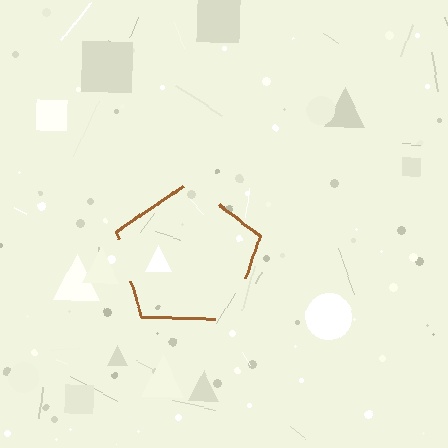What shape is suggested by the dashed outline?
The dashed outline suggests a pentagon.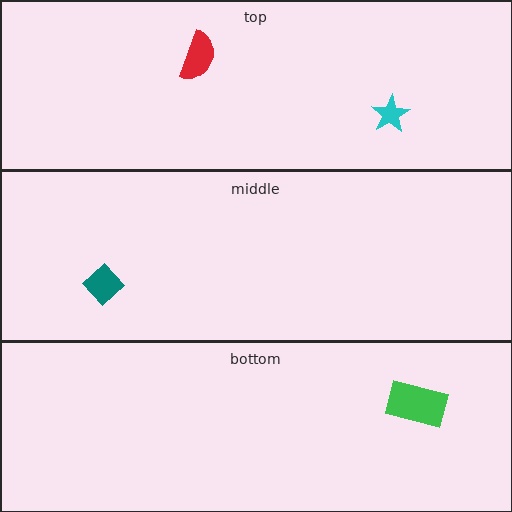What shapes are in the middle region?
The teal diamond.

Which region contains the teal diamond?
The middle region.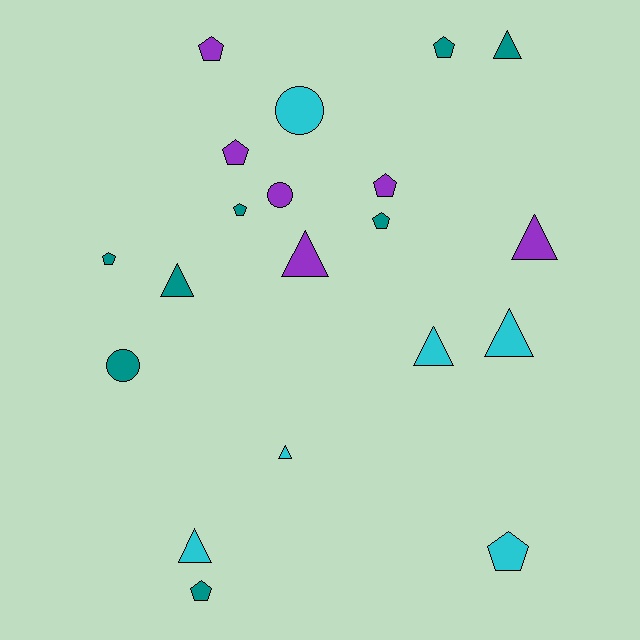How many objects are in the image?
There are 20 objects.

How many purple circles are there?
There is 1 purple circle.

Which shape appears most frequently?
Pentagon, with 9 objects.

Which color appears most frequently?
Teal, with 8 objects.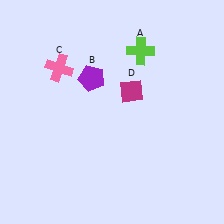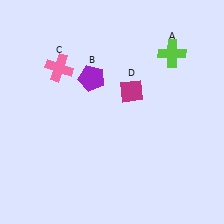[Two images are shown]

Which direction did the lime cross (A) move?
The lime cross (A) moved right.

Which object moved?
The lime cross (A) moved right.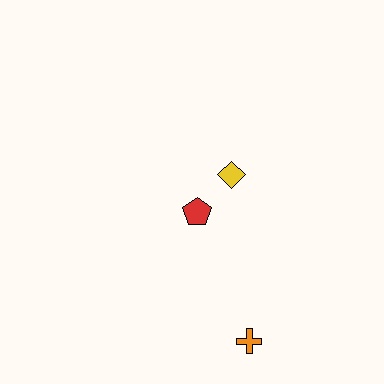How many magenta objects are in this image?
There are no magenta objects.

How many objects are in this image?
There are 3 objects.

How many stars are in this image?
There are no stars.